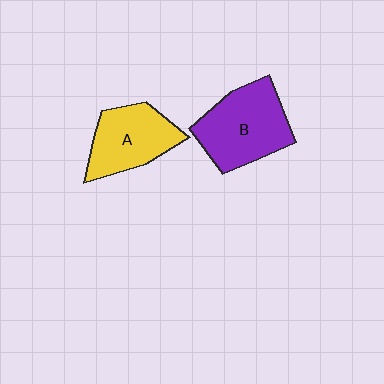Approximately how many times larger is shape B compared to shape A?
Approximately 1.2 times.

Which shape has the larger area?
Shape B (purple).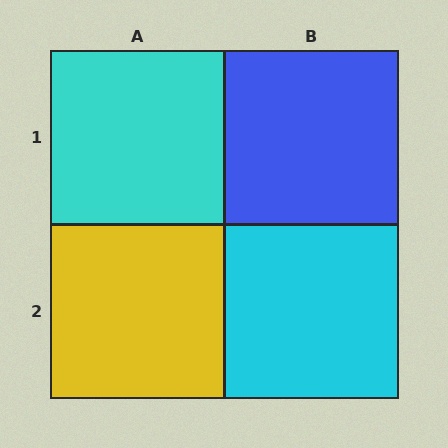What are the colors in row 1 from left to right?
Cyan, blue.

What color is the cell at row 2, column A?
Yellow.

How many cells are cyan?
2 cells are cyan.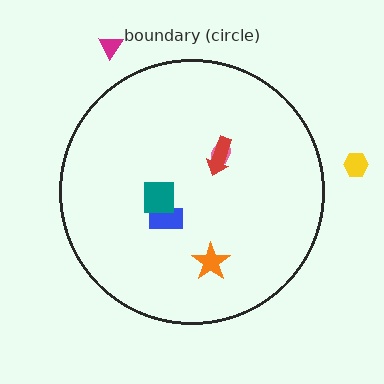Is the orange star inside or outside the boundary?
Inside.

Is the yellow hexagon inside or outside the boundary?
Outside.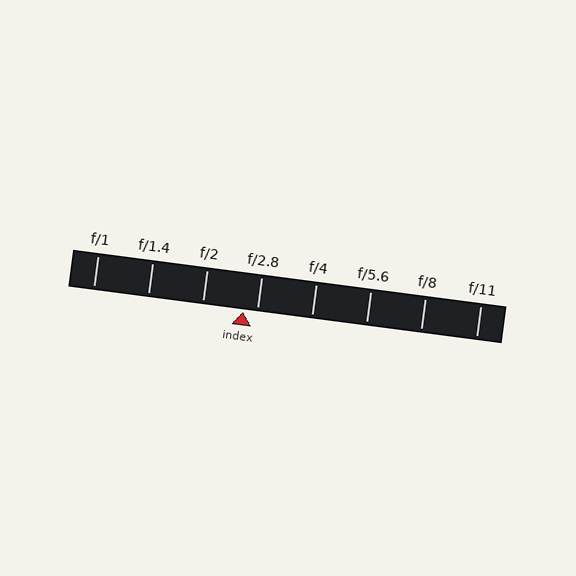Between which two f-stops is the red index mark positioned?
The index mark is between f/2 and f/2.8.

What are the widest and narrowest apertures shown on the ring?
The widest aperture shown is f/1 and the narrowest is f/11.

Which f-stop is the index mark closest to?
The index mark is closest to f/2.8.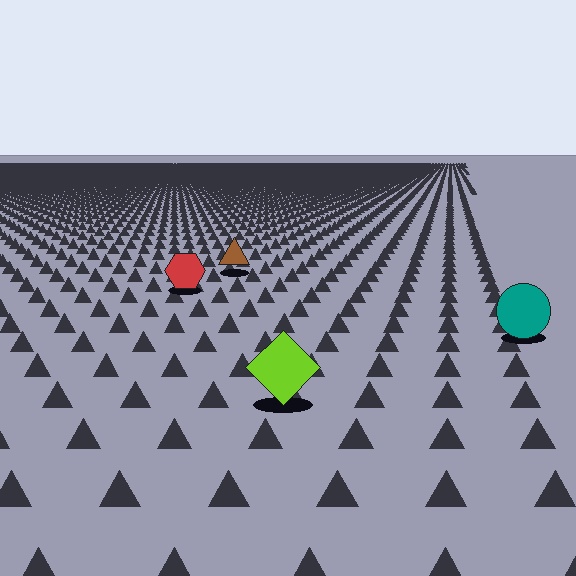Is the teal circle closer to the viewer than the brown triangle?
Yes. The teal circle is closer — you can tell from the texture gradient: the ground texture is coarser near it.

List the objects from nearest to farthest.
From nearest to farthest: the lime diamond, the teal circle, the red hexagon, the brown triangle.